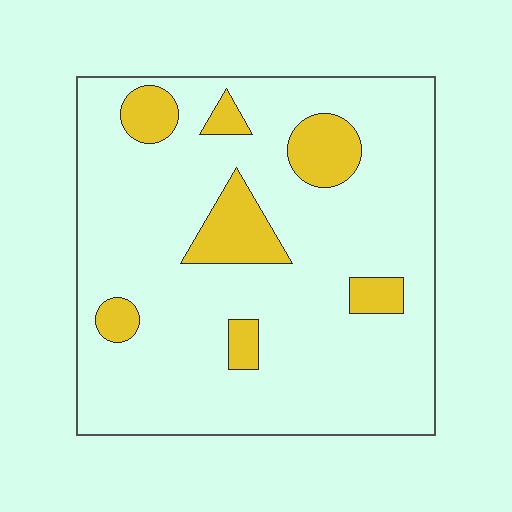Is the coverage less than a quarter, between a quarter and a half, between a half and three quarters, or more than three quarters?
Less than a quarter.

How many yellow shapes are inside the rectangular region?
7.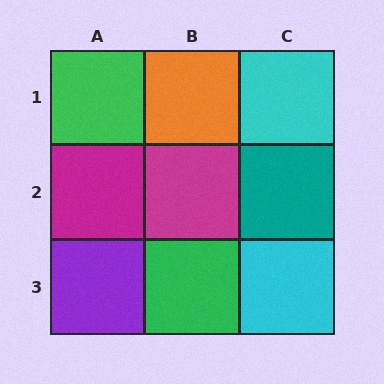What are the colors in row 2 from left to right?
Magenta, magenta, teal.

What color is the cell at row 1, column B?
Orange.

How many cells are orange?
1 cell is orange.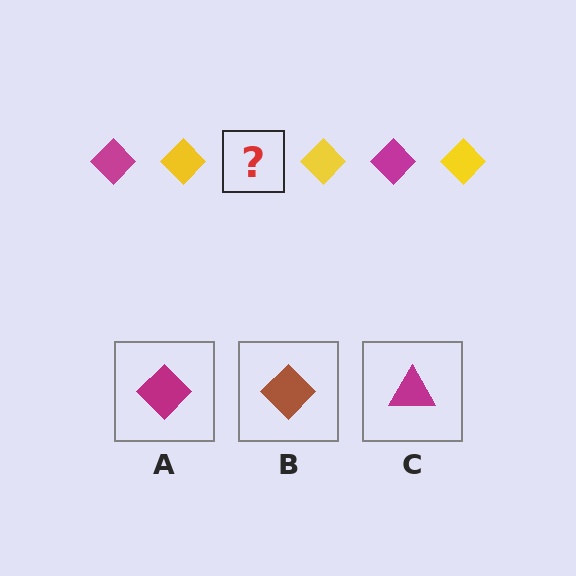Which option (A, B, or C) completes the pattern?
A.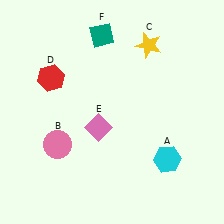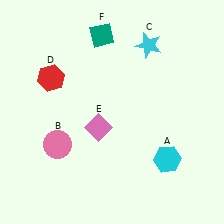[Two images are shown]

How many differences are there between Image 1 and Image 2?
There is 1 difference between the two images.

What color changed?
The star (C) changed from yellow in Image 1 to cyan in Image 2.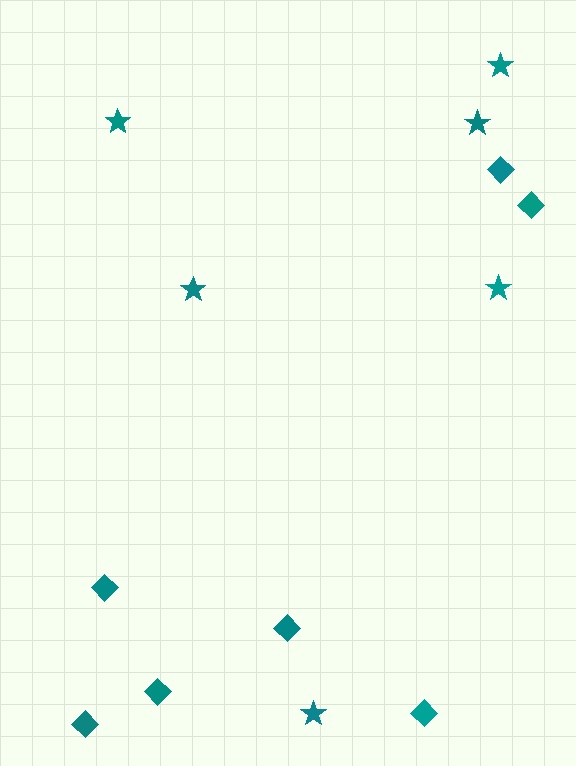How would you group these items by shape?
There are 2 groups: one group of stars (6) and one group of diamonds (7).